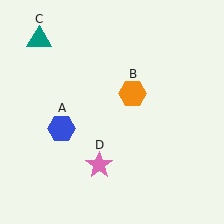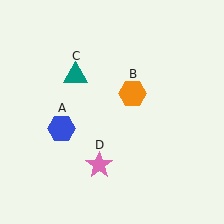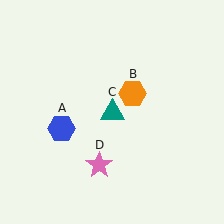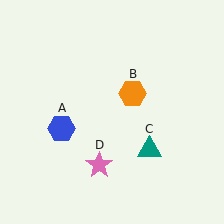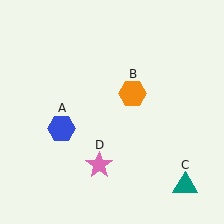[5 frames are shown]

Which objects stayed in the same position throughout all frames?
Blue hexagon (object A) and orange hexagon (object B) and pink star (object D) remained stationary.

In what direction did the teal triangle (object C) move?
The teal triangle (object C) moved down and to the right.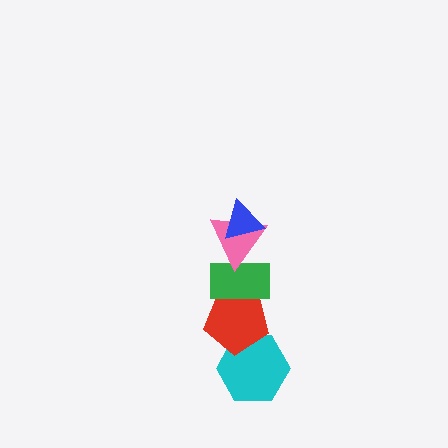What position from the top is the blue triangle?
The blue triangle is 1st from the top.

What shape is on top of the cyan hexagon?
The red pentagon is on top of the cyan hexagon.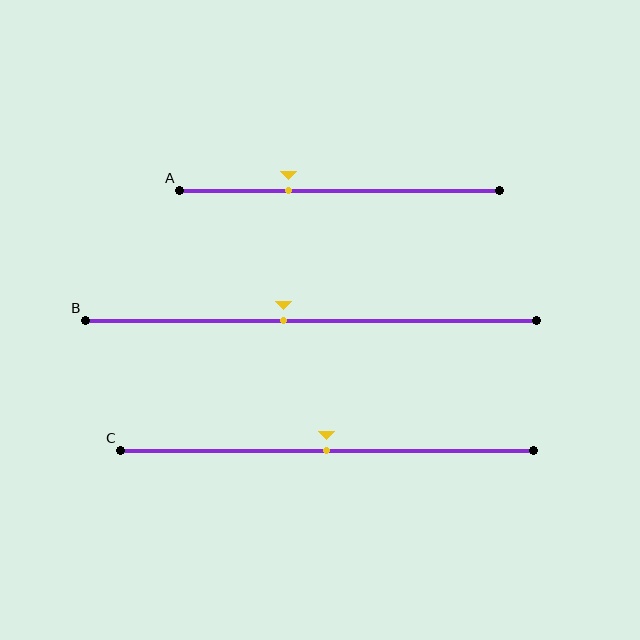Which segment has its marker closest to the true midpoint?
Segment C has its marker closest to the true midpoint.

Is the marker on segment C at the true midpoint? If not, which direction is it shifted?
Yes, the marker on segment C is at the true midpoint.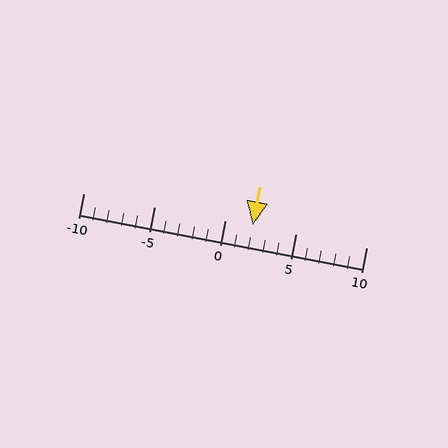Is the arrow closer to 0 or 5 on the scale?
The arrow is closer to 0.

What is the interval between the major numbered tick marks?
The major tick marks are spaced 5 units apart.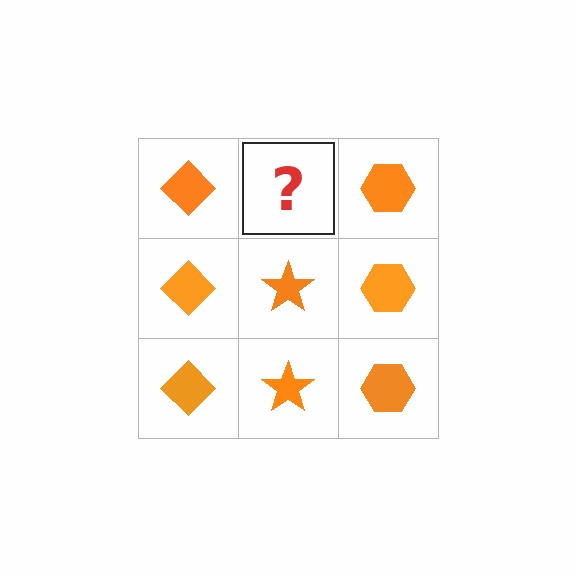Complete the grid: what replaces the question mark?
The question mark should be replaced with an orange star.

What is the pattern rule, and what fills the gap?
The rule is that each column has a consistent shape. The gap should be filled with an orange star.